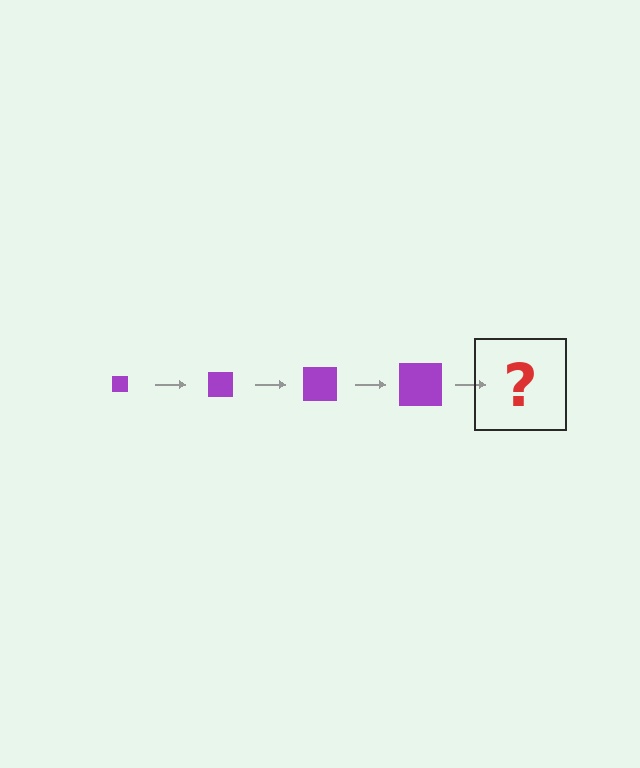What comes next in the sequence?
The next element should be a purple square, larger than the previous one.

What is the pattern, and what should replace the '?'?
The pattern is that the square gets progressively larger each step. The '?' should be a purple square, larger than the previous one.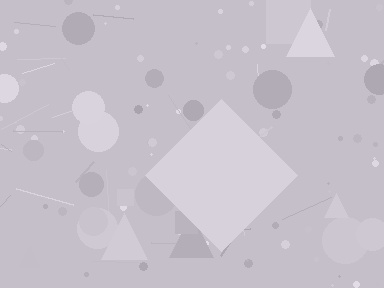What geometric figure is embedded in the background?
A diamond is embedded in the background.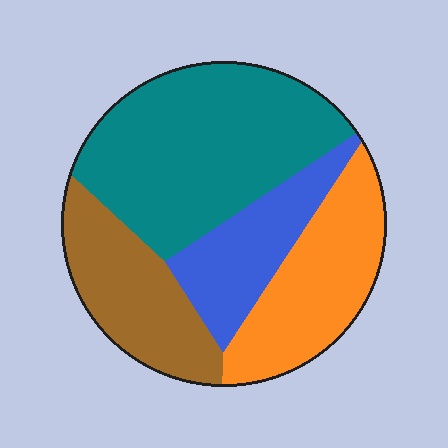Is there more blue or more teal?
Teal.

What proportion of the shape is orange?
Orange covers about 25% of the shape.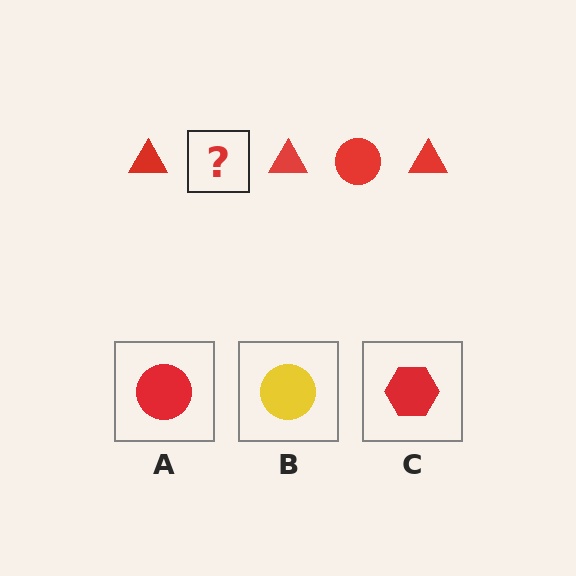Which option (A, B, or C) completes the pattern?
A.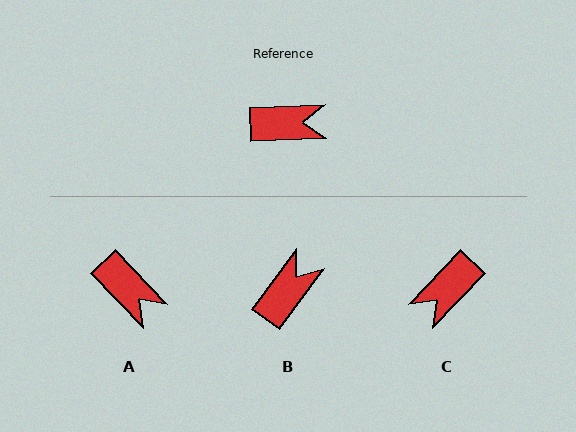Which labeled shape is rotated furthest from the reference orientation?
C, about 136 degrees away.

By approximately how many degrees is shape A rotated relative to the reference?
Approximately 49 degrees clockwise.